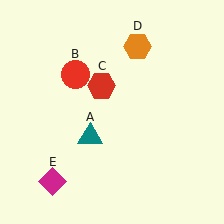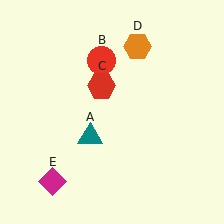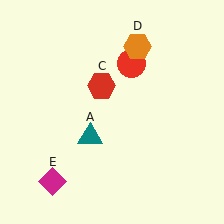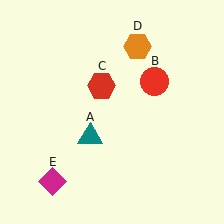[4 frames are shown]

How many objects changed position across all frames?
1 object changed position: red circle (object B).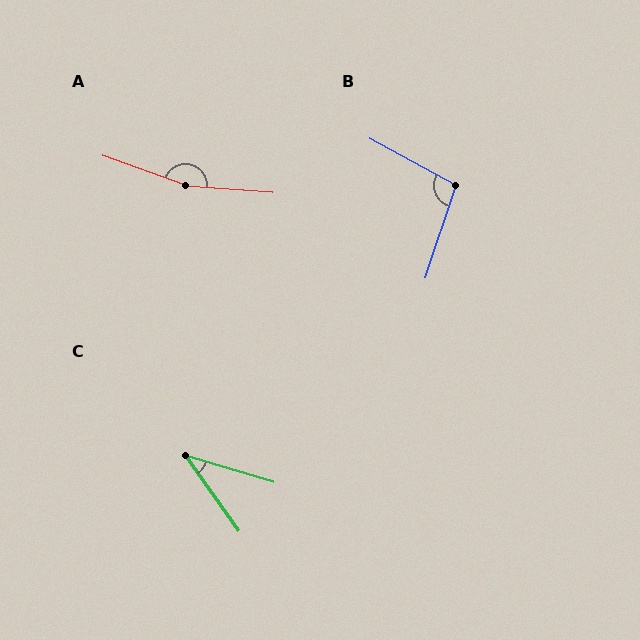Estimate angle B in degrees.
Approximately 101 degrees.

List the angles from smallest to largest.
C (37°), B (101°), A (165°).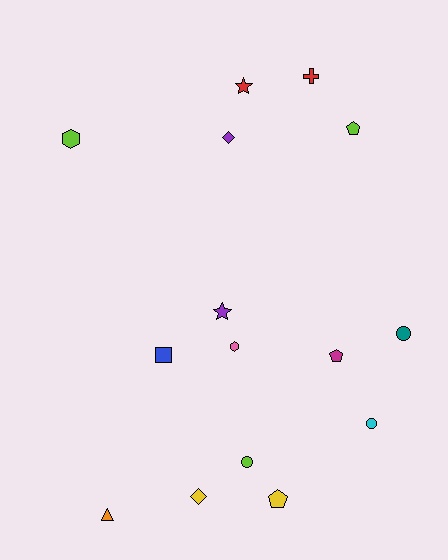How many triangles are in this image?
There is 1 triangle.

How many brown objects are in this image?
There are no brown objects.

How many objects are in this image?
There are 15 objects.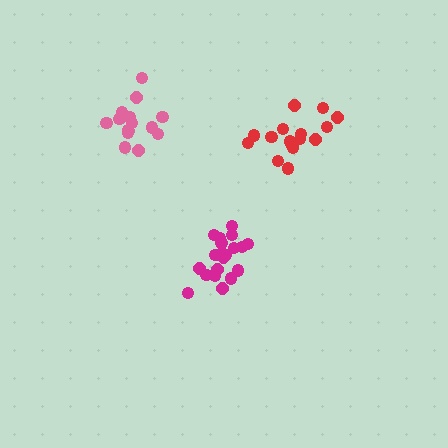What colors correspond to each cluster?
The clusters are colored: magenta, red, pink.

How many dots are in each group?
Group 1: 20 dots, Group 2: 16 dots, Group 3: 15 dots (51 total).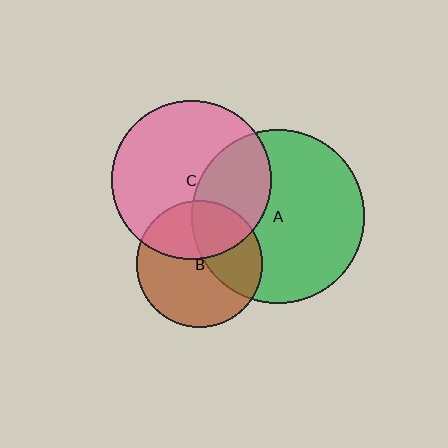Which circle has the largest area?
Circle A (green).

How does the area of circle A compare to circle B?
Approximately 1.9 times.